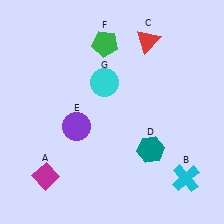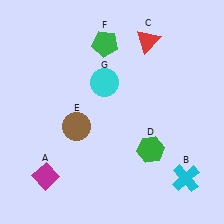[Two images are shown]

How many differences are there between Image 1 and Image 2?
There are 2 differences between the two images.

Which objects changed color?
D changed from teal to green. E changed from purple to brown.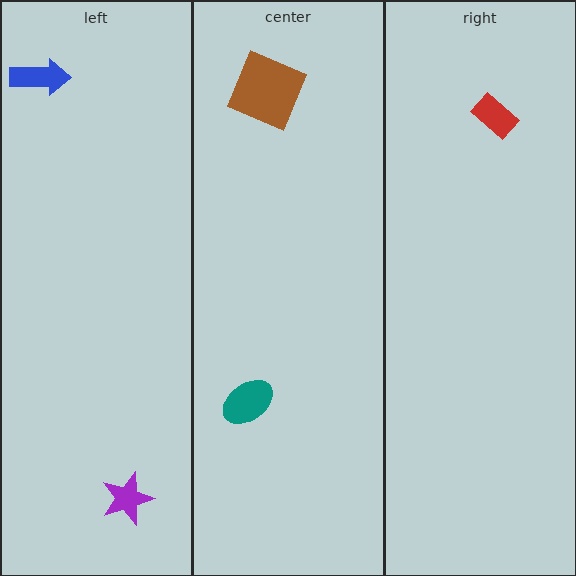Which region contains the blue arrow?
The left region.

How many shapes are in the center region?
2.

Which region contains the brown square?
The center region.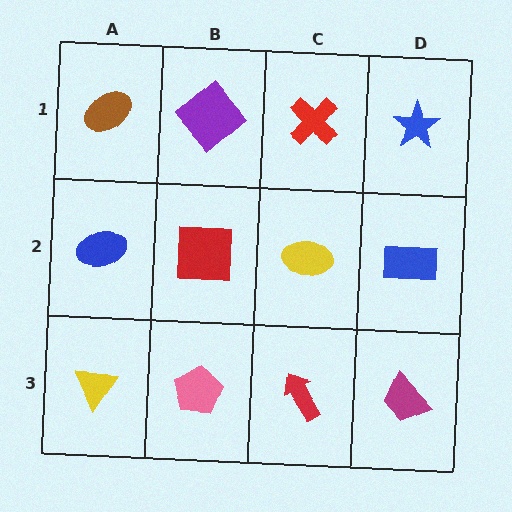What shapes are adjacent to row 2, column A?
A brown ellipse (row 1, column A), a yellow triangle (row 3, column A), a red square (row 2, column B).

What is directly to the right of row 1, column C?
A blue star.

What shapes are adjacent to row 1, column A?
A blue ellipse (row 2, column A), a purple diamond (row 1, column B).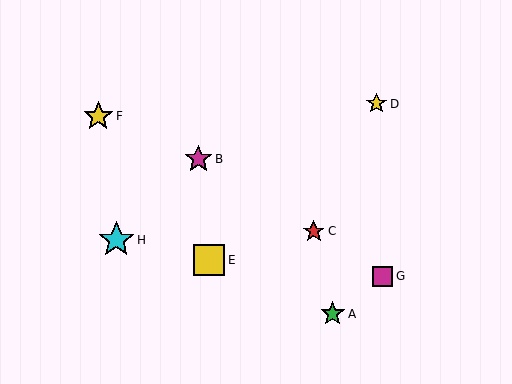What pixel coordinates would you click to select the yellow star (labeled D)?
Click at (376, 104) to select the yellow star D.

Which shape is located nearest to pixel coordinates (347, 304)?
The green star (labeled A) at (333, 314) is nearest to that location.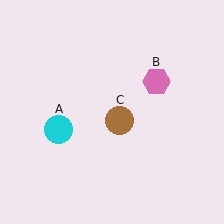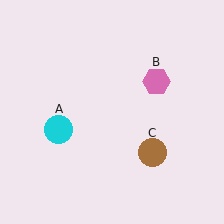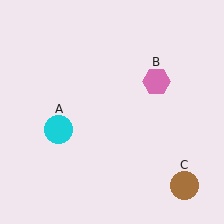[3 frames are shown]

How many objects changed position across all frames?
1 object changed position: brown circle (object C).